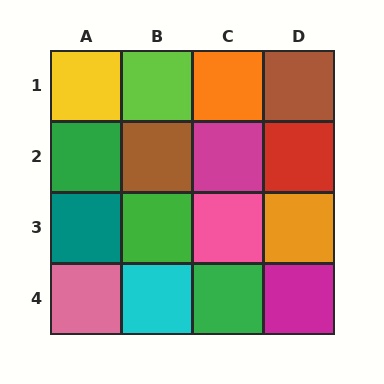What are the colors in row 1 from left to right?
Yellow, lime, orange, brown.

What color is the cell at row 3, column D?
Orange.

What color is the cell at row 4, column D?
Magenta.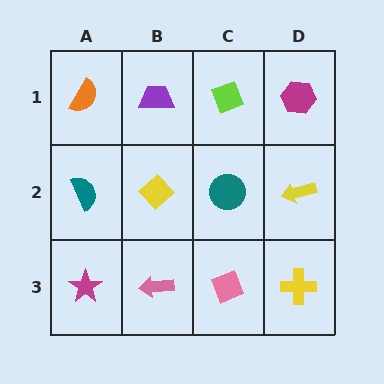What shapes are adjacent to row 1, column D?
A yellow arrow (row 2, column D), a lime diamond (row 1, column C).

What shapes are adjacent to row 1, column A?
A teal semicircle (row 2, column A), a purple trapezoid (row 1, column B).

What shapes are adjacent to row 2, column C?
A lime diamond (row 1, column C), a pink diamond (row 3, column C), a yellow diamond (row 2, column B), a yellow arrow (row 2, column D).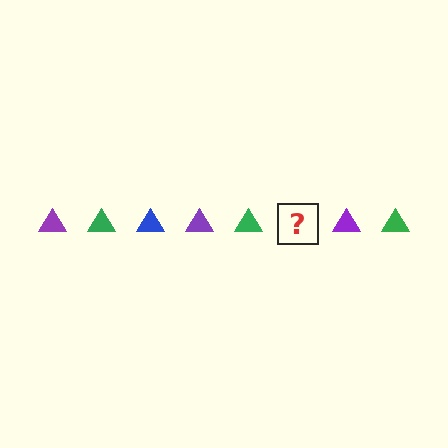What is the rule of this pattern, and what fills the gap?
The rule is that the pattern cycles through purple, green, blue triangles. The gap should be filled with a blue triangle.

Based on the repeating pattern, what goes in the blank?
The blank should be a blue triangle.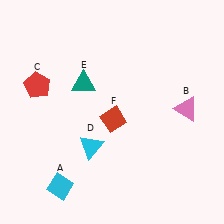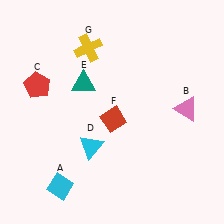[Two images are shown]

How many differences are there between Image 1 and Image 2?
There is 1 difference between the two images.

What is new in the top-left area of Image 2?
A yellow cross (G) was added in the top-left area of Image 2.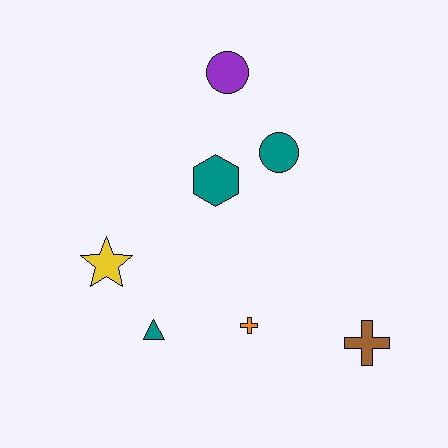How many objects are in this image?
There are 7 objects.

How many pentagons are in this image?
There are no pentagons.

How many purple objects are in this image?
There is 1 purple object.